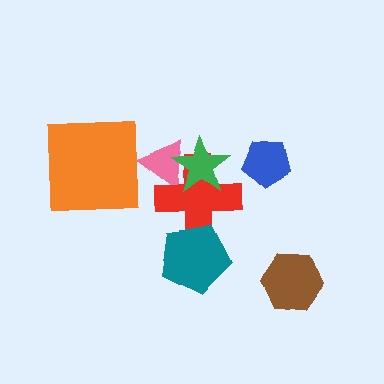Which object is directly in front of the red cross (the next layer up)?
The green star is directly in front of the red cross.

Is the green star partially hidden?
No, no other shape covers it.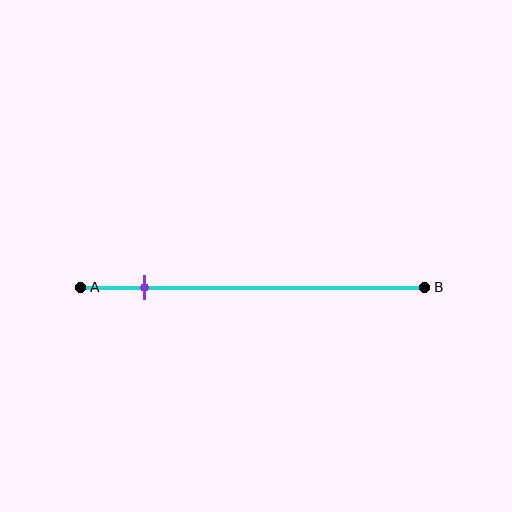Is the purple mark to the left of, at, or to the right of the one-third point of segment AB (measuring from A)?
The purple mark is to the left of the one-third point of segment AB.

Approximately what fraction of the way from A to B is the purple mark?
The purple mark is approximately 20% of the way from A to B.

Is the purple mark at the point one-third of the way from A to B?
No, the mark is at about 20% from A, not at the 33% one-third point.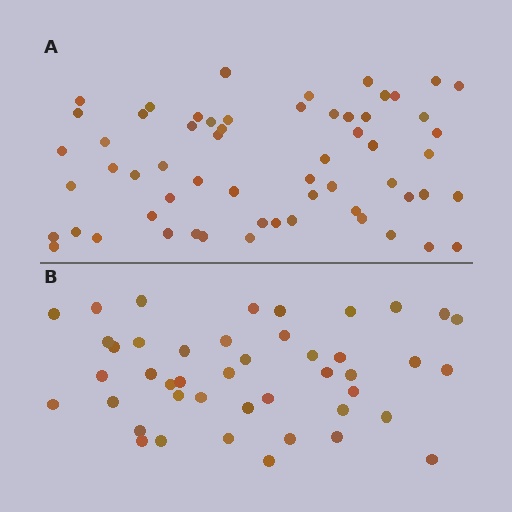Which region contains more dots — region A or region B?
Region A (the top region) has more dots.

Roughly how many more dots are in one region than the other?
Region A has approximately 15 more dots than region B.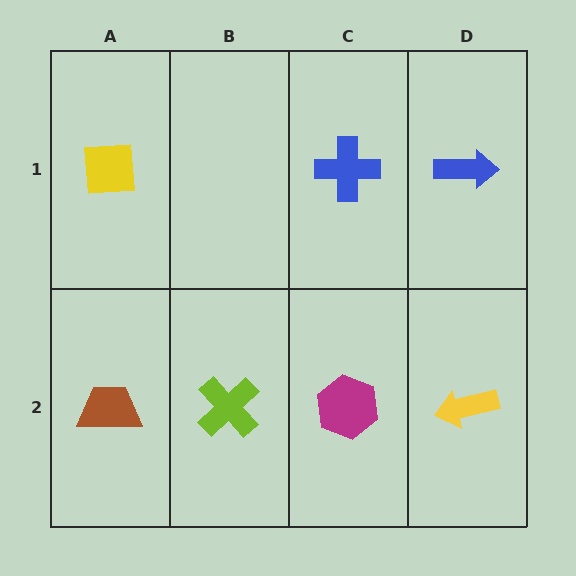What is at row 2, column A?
A brown trapezoid.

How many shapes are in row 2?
4 shapes.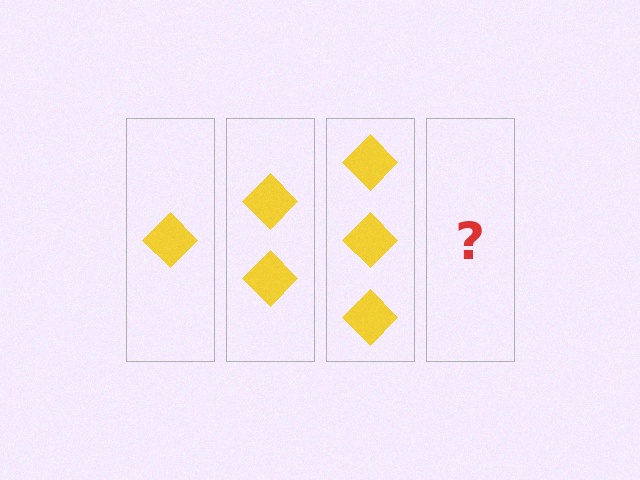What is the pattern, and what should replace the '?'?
The pattern is that each step adds one more diamond. The '?' should be 4 diamonds.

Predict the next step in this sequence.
The next step is 4 diamonds.